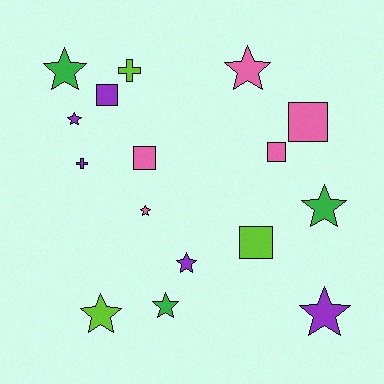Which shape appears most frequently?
Star, with 9 objects.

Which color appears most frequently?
Purple, with 5 objects.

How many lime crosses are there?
There is 1 lime cross.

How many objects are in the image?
There are 16 objects.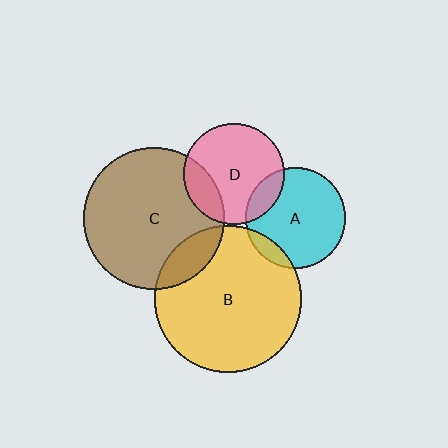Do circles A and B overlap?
Yes.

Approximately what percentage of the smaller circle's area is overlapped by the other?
Approximately 10%.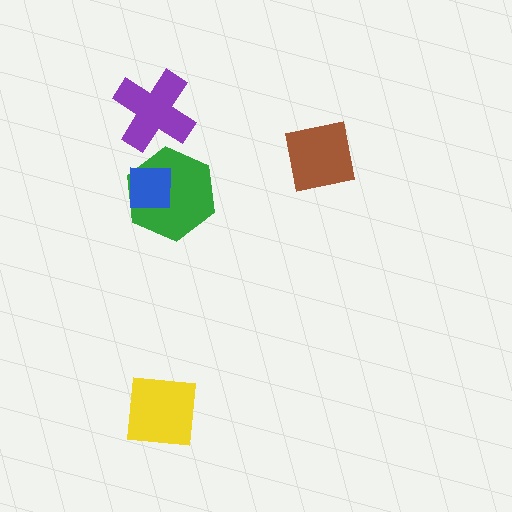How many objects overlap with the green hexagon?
1 object overlaps with the green hexagon.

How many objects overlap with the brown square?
0 objects overlap with the brown square.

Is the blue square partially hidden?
No, no other shape covers it.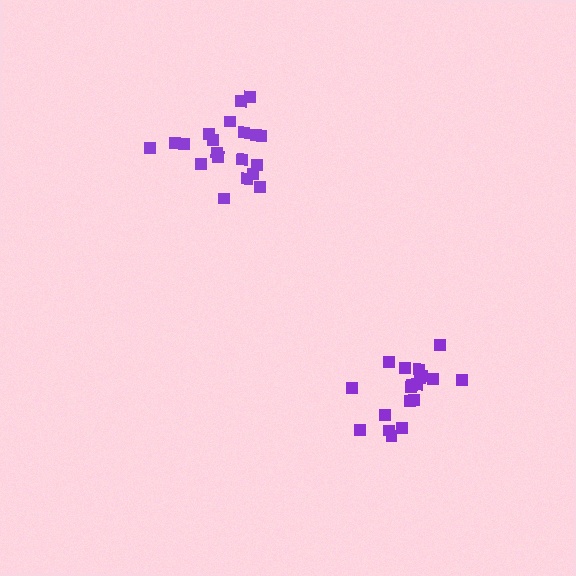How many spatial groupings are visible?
There are 2 spatial groupings.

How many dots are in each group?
Group 1: 19 dots, Group 2: 20 dots (39 total).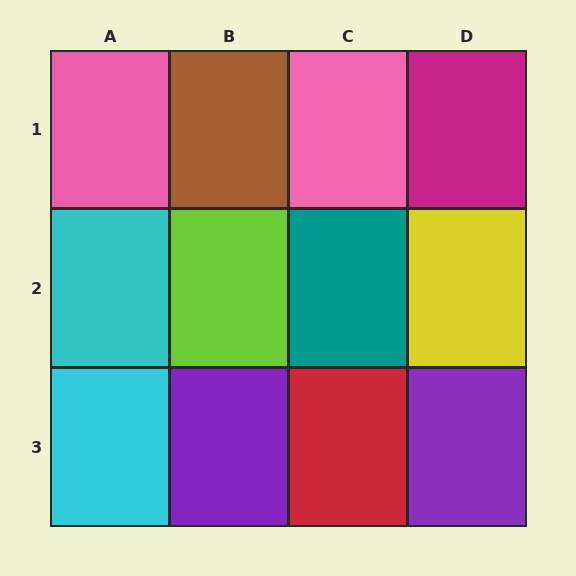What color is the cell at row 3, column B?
Purple.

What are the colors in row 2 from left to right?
Cyan, lime, teal, yellow.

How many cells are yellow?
1 cell is yellow.